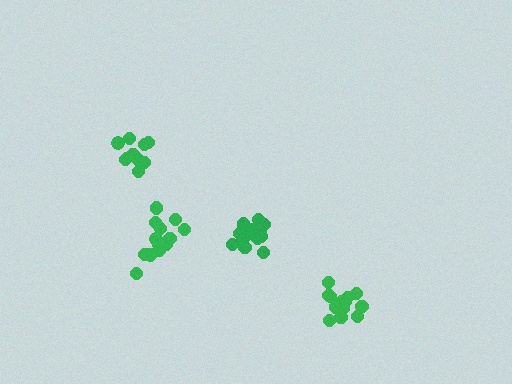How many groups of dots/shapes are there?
There are 4 groups.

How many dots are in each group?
Group 1: 13 dots, Group 2: 16 dots, Group 3: 14 dots, Group 4: 10 dots (53 total).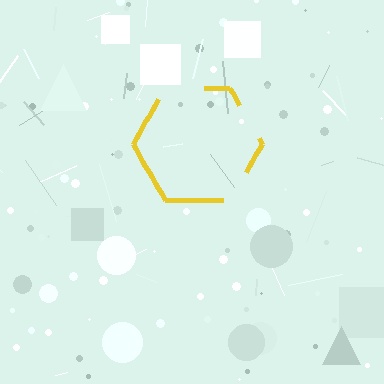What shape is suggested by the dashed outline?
The dashed outline suggests a hexagon.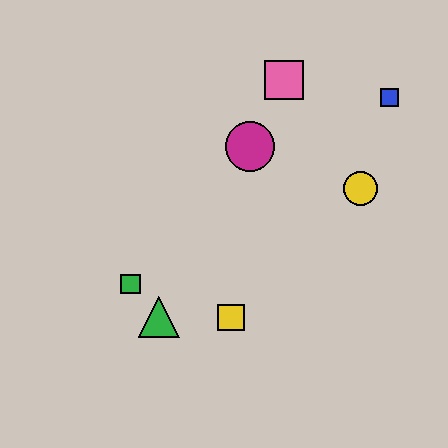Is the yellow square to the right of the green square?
Yes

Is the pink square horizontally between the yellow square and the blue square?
Yes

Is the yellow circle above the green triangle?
Yes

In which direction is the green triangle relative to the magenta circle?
The green triangle is below the magenta circle.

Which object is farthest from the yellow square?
The blue square is farthest from the yellow square.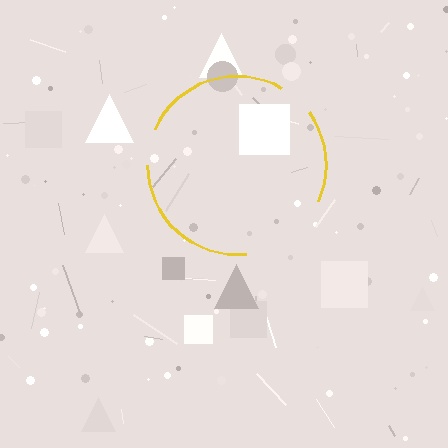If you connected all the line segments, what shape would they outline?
They would outline a circle.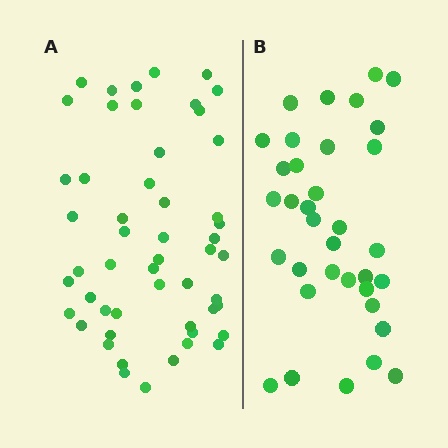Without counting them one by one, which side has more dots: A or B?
Region A (the left region) has more dots.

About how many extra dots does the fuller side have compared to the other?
Region A has approximately 15 more dots than region B.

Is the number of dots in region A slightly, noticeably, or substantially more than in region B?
Region A has substantially more. The ratio is roughly 1.5 to 1.